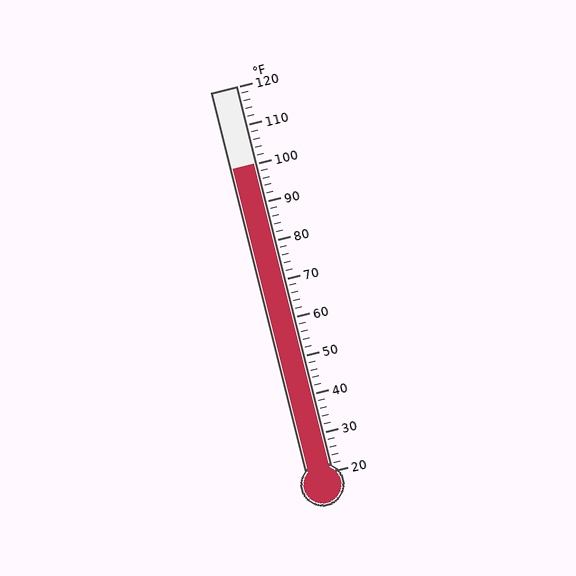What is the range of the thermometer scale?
The thermometer scale ranges from 20°F to 120°F.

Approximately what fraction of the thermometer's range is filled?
The thermometer is filled to approximately 80% of its range.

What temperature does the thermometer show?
The thermometer shows approximately 100°F.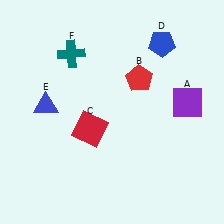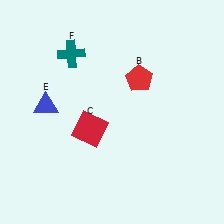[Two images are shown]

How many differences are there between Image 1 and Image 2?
There are 2 differences between the two images.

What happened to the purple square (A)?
The purple square (A) was removed in Image 2. It was in the top-right area of Image 1.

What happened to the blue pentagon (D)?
The blue pentagon (D) was removed in Image 2. It was in the top-right area of Image 1.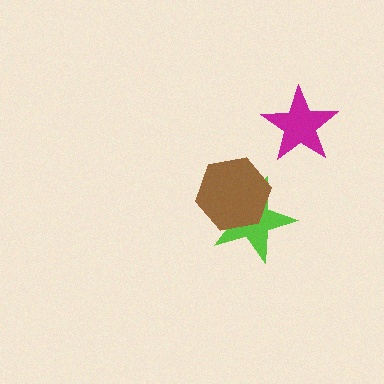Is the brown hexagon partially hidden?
No, no other shape covers it.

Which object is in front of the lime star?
The brown hexagon is in front of the lime star.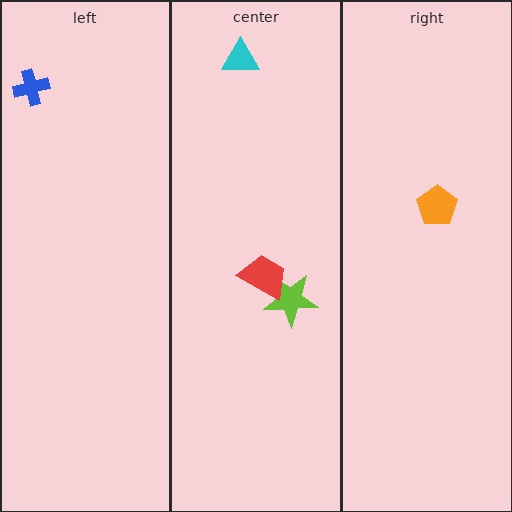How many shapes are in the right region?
1.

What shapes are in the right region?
The orange pentagon.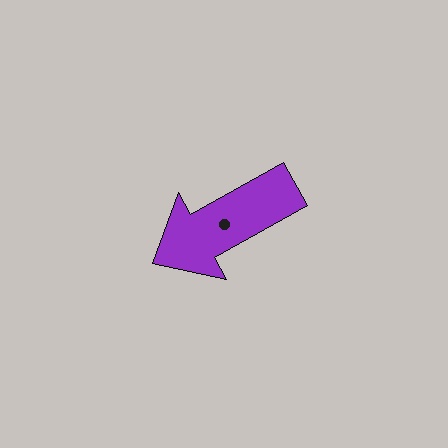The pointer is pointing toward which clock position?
Roughly 8 o'clock.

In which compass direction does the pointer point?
Southwest.